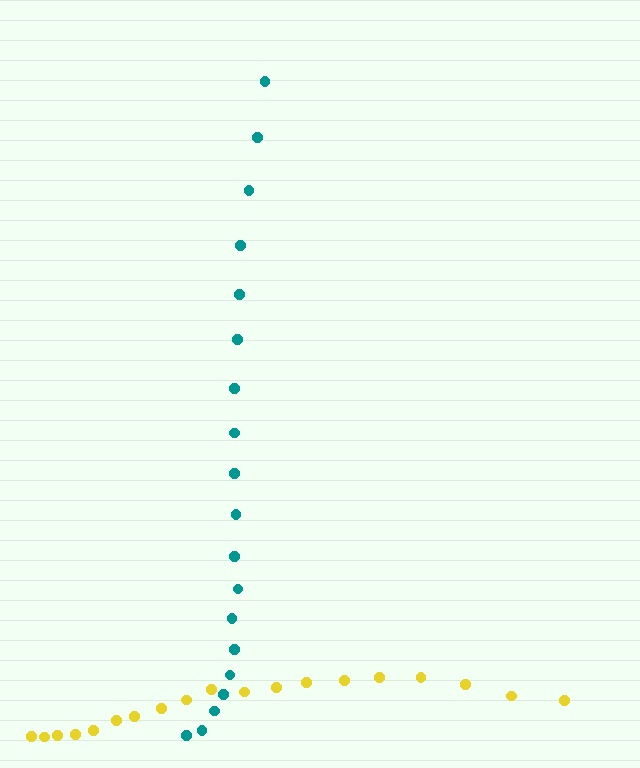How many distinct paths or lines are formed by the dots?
There are 2 distinct paths.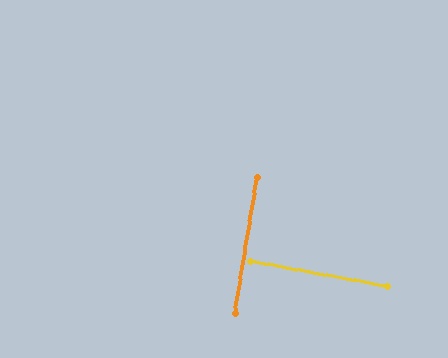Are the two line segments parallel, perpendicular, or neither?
Perpendicular — they meet at approximately 89°.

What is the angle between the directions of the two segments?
Approximately 89 degrees.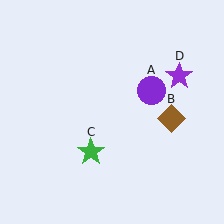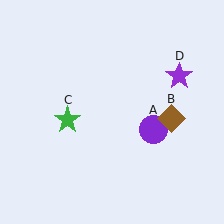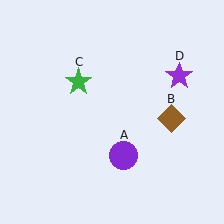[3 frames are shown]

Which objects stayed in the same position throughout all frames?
Brown diamond (object B) and purple star (object D) remained stationary.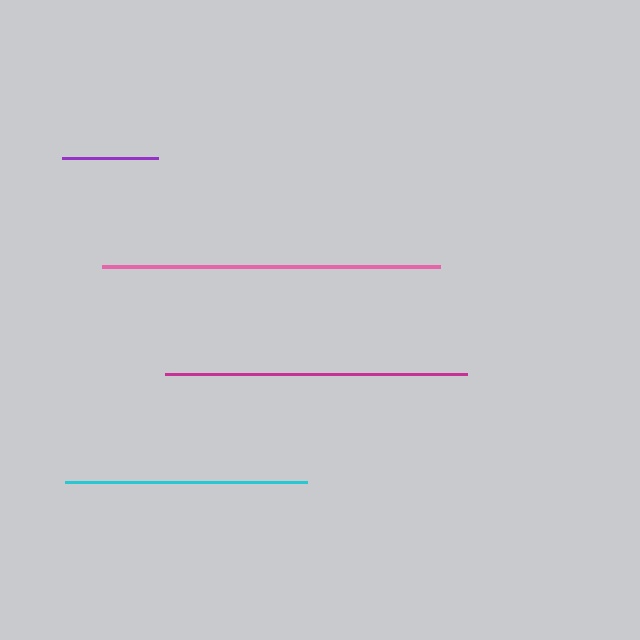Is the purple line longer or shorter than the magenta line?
The magenta line is longer than the purple line.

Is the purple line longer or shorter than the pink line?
The pink line is longer than the purple line.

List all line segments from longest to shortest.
From longest to shortest: pink, magenta, cyan, purple.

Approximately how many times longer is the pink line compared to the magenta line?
The pink line is approximately 1.1 times the length of the magenta line.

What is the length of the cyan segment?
The cyan segment is approximately 243 pixels long.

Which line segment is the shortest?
The purple line is the shortest at approximately 96 pixels.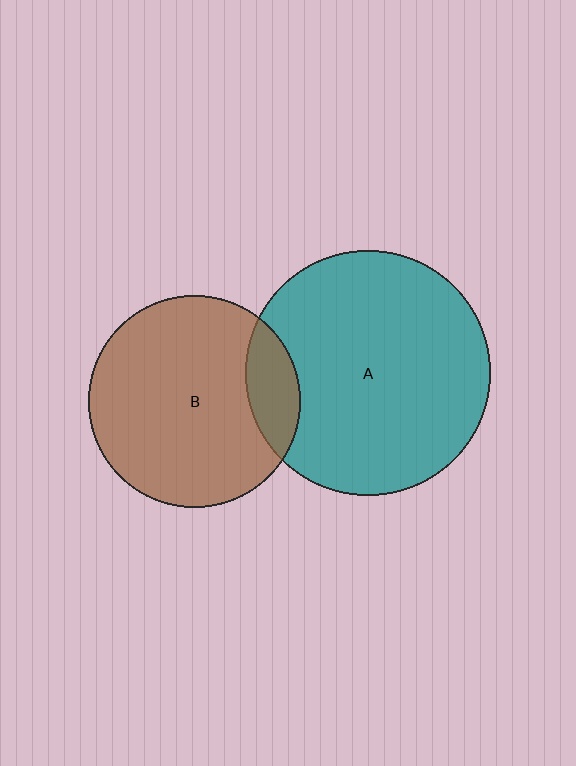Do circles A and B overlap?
Yes.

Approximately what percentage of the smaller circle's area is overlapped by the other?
Approximately 15%.